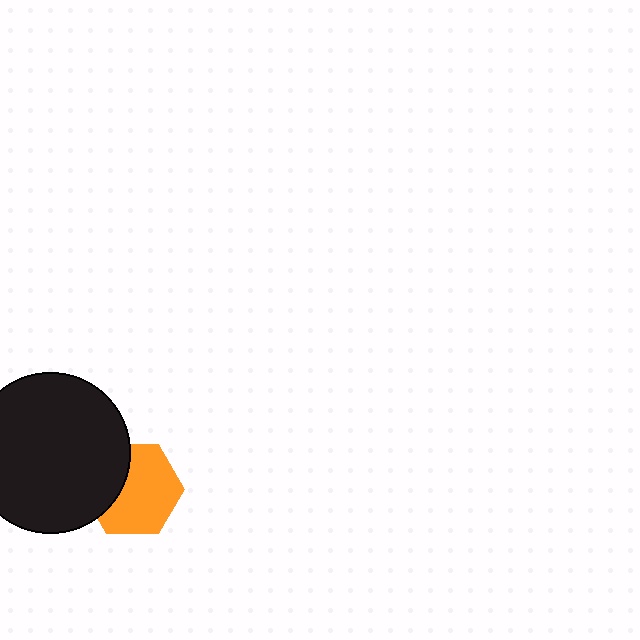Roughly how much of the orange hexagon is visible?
Most of it is visible (roughly 67%).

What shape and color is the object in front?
The object in front is a black circle.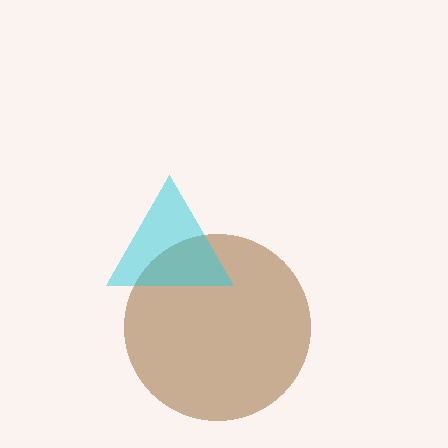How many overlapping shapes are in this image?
There are 2 overlapping shapes in the image.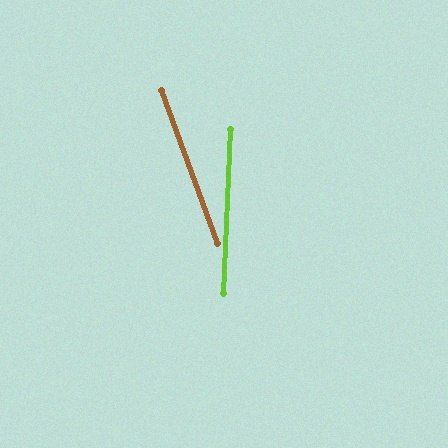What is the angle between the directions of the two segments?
Approximately 23 degrees.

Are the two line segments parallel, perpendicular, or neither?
Neither parallel nor perpendicular — they differ by about 23°.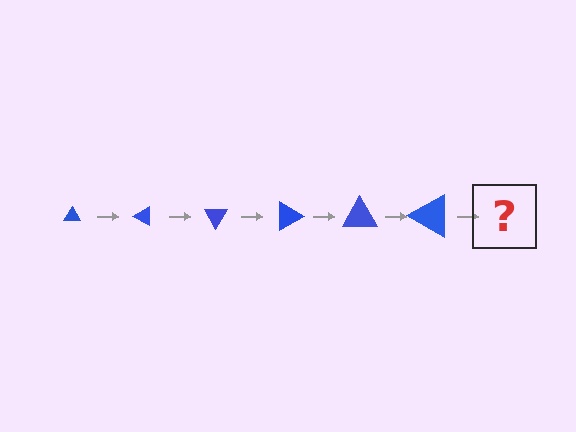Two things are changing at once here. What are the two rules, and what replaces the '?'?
The two rules are that the triangle grows larger each step and it rotates 30 degrees each step. The '?' should be a triangle, larger than the previous one and rotated 180 degrees from the start.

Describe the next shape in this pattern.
It should be a triangle, larger than the previous one and rotated 180 degrees from the start.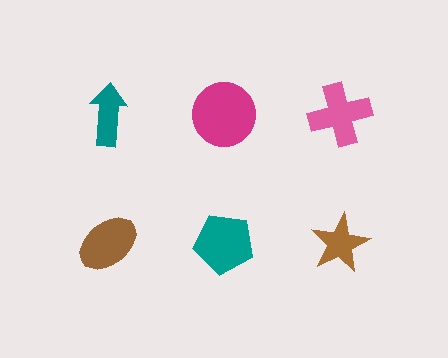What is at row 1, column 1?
A teal arrow.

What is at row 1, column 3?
A pink cross.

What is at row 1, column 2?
A magenta circle.